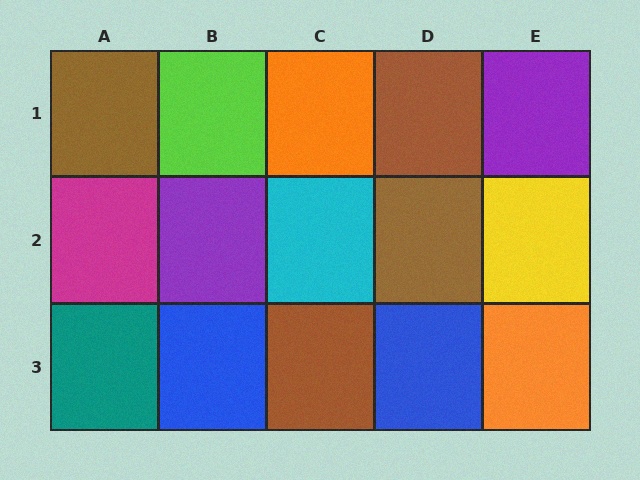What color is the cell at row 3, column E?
Orange.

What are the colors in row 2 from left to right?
Magenta, purple, cyan, brown, yellow.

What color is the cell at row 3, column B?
Blue.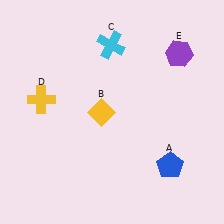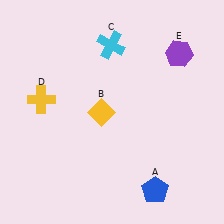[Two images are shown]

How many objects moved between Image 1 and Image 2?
1 object moved between the two images.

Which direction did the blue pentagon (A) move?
The blue pentagon (A) moved down.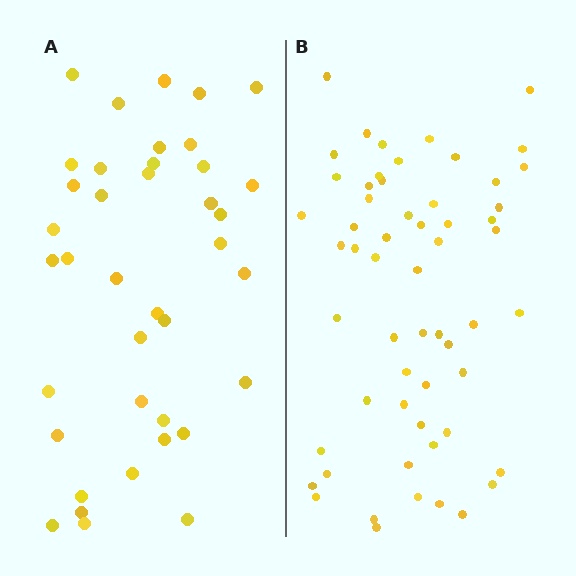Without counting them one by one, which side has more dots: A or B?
Region B (the right region) has more dots.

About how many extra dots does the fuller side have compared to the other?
Region B has approximately 20 more dots than region A.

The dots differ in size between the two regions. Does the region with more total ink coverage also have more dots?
No. Region A has more total ink coverage because its dots are larger, but region B actually contains more individual dots. Total area can be misleading — the number of items is what matters here.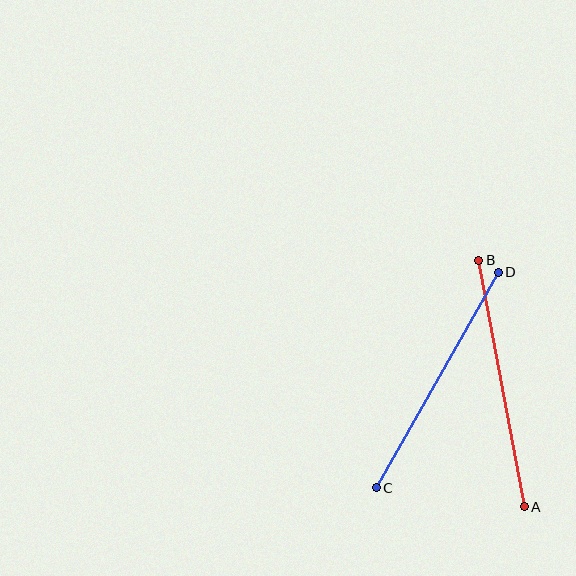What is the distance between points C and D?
The distance is approximately 248 pixels.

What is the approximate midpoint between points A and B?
The midpoint is at approximately (501, 383) pixels.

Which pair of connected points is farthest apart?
Points A and B are farthest apart.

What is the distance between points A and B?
The distance is approximately 251 pixels.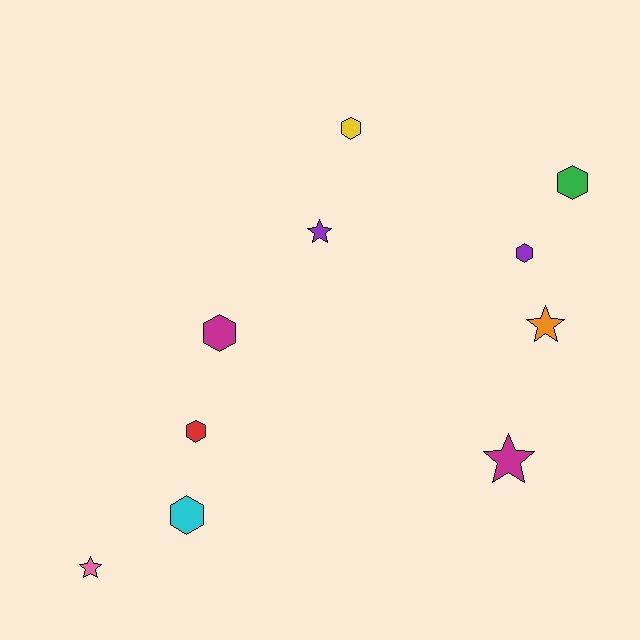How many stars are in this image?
There are 4 stars.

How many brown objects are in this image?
There are no brown objects.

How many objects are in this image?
There are 10 objects.